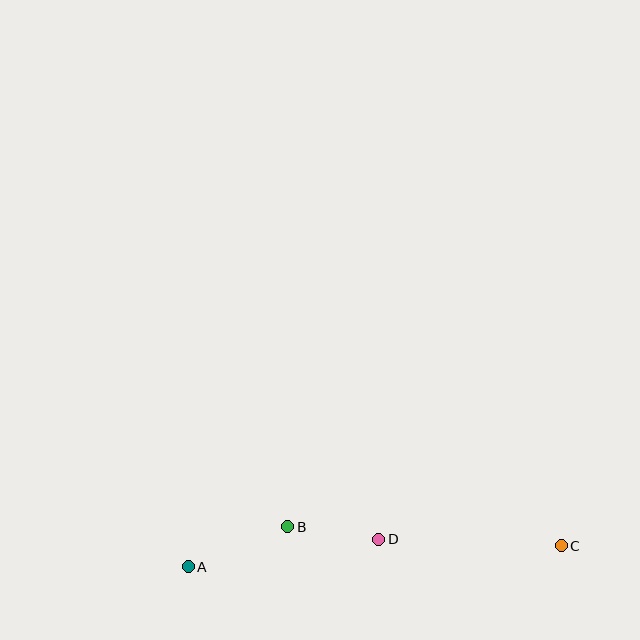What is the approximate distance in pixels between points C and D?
The distance between C and D is approximately 183 pixels.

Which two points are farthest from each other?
Points A and C are farthest from each other.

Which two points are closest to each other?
Points B and D are closest to each other.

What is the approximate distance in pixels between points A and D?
The distance between A and D is approximately 192 pixels.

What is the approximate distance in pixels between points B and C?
The distance between B and C is approximately 275 pixels.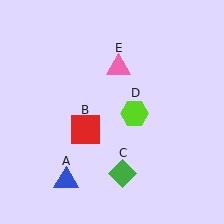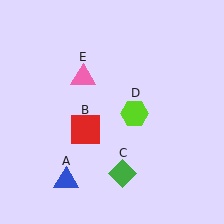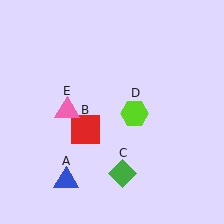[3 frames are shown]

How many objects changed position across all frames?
1 object changed position: pink triangle (object E).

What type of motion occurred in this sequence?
The pink triangle (object E) rotated counterclockwise around the center of the scene.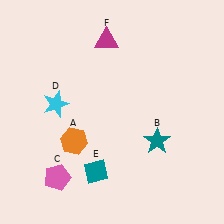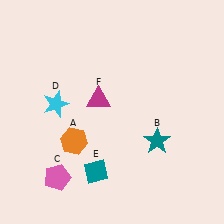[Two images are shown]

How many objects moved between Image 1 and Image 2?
1 object moved between the two images.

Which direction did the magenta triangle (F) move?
The magenta triangle (F) moved down.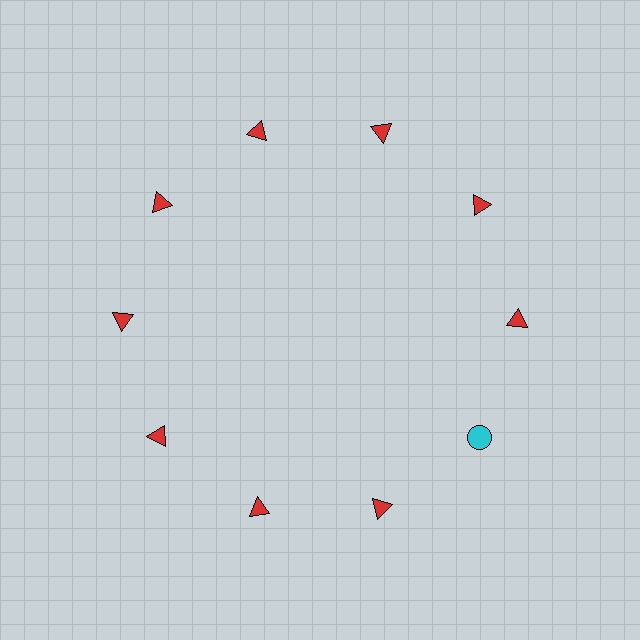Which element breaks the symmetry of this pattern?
The cyan circle at roughly the 4 o'clock position breaks the symmetry. All other shapes are red triangles.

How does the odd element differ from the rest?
It differs in both color (cyan instead of red) and shape (circle instead of triangle).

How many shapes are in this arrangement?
There are 10 shapes arranged in a ring pattern.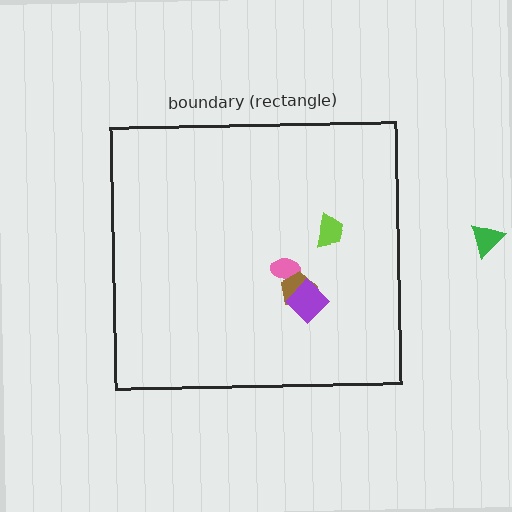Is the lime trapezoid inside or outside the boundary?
Inside.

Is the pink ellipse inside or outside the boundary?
Inside.